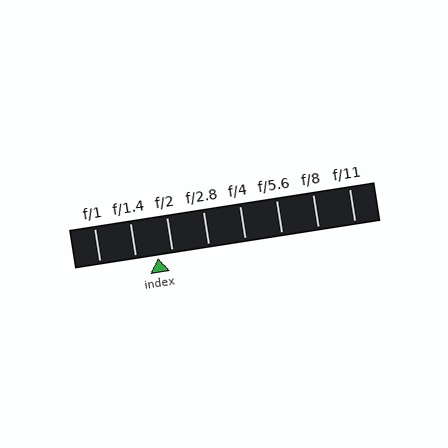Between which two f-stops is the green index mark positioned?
The index mark is between f/1.4 and f/2.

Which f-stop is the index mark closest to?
The index mark is closest to f/2.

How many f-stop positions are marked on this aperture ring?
There are 8 f-stop positions marked.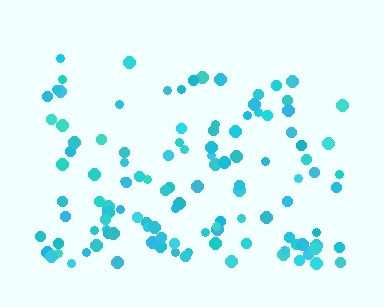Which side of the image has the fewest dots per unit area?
The top.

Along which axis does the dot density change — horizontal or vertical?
Vertical.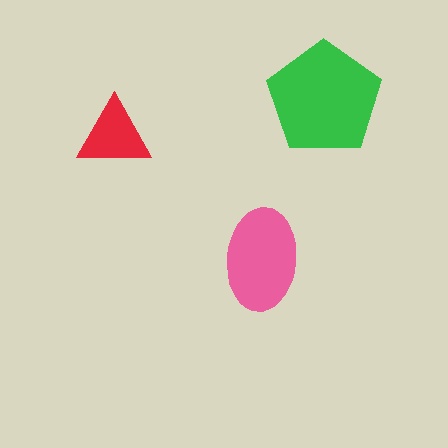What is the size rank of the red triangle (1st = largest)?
3rd.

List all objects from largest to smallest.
The green pentagon, the pink ellipse, the red triangle.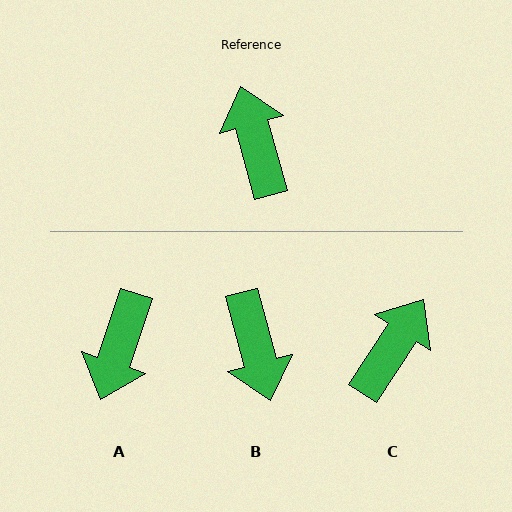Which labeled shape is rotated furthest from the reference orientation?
B, about 179 degrees away.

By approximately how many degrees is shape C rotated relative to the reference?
Approximately 49 degrees clockwise.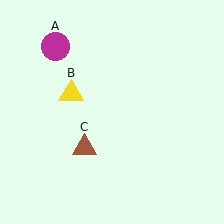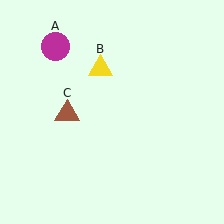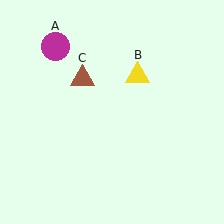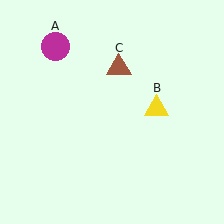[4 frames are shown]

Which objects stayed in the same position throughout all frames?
Magenta circle (object A) remained stationary.